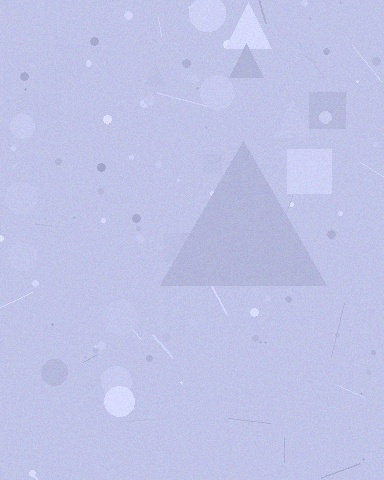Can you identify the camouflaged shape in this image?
The camouflaged shape is a triangle.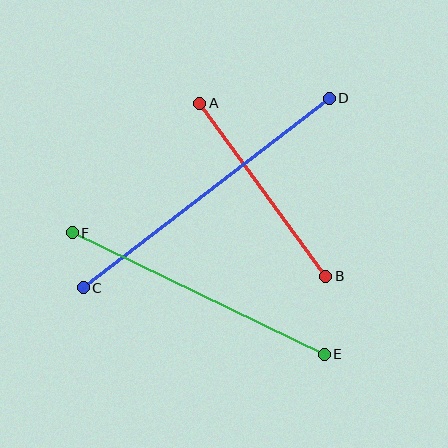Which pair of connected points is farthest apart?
Points C and D are farthest apart.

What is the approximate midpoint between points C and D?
The midpoint is at approximately (206, 193) pixels.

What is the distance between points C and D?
The distance is approximately 311 pixels.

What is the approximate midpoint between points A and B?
The midpoint is at approximately (263, 190) pixels.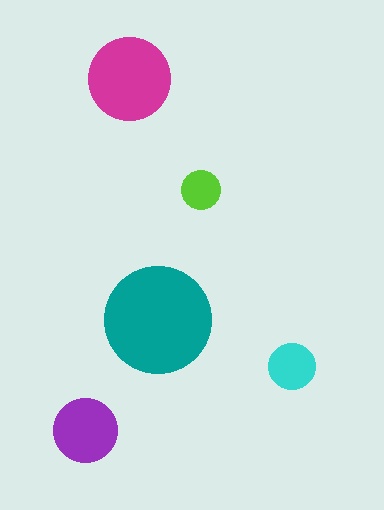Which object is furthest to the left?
The purple circle is leftmost.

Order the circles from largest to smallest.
the teal one, the magenta one, the purple one, the cyan one, the lime one.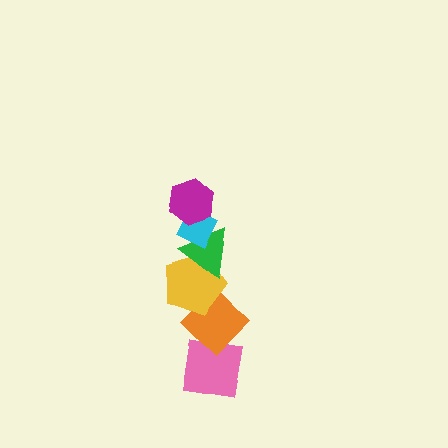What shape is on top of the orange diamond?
The yellow pentagon is on top of the orange diamond.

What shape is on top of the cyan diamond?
The magenta hexagon is on top of the cyan diamond.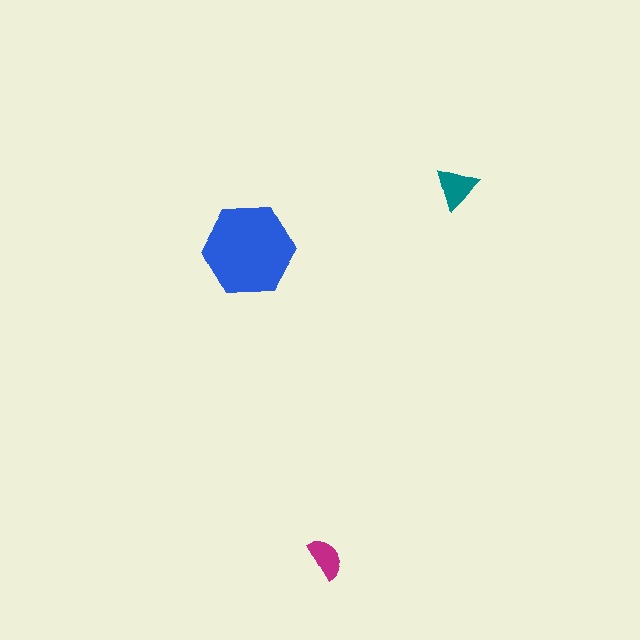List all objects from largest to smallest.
The blue hexagon, the teal triangle, the magenta semicircle.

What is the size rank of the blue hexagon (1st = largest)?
1st.